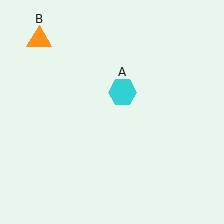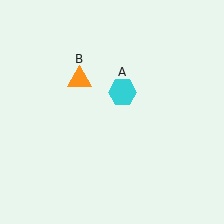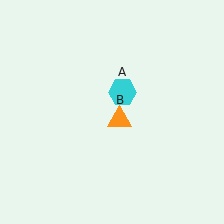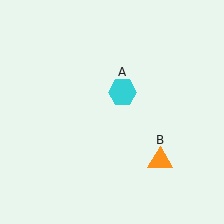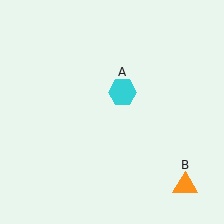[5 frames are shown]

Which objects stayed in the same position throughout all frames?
Cyan hexagon (object A) remained stationary.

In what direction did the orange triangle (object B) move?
The orange triangle (object B) moved down and to the right.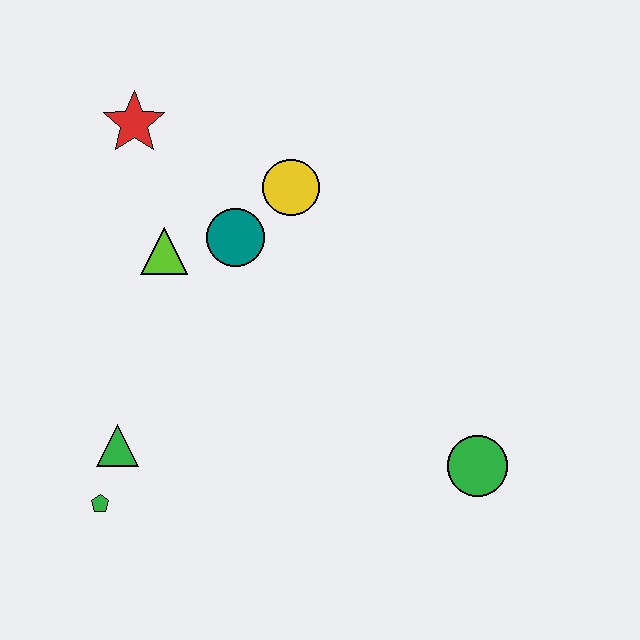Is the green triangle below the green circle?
No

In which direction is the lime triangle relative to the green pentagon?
The lime triangle is above the green pentagon.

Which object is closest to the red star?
The lime triangle is closest to the red star.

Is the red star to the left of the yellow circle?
Yes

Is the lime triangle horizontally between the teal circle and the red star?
Yes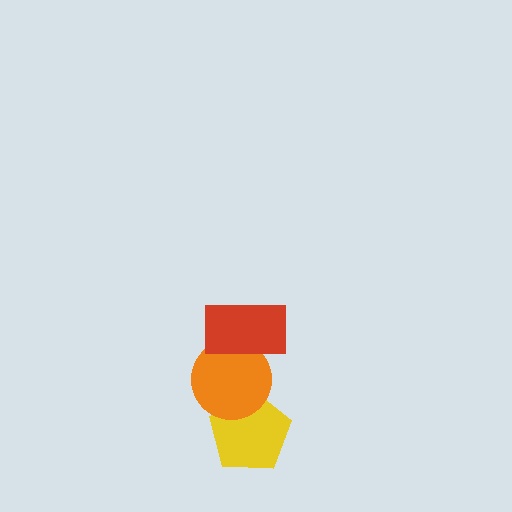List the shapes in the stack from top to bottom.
From top to bottom: the red rectangle, the orange circle, the yellow pentagon.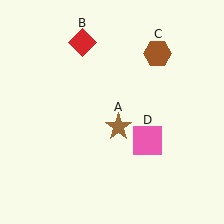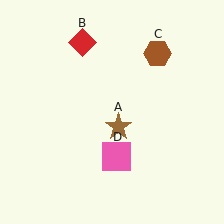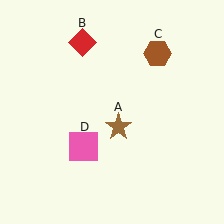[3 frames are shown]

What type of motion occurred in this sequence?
The pink square (object D) rotated clockwise around the center of the scene.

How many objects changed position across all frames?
1 object changed position: pink square (object D).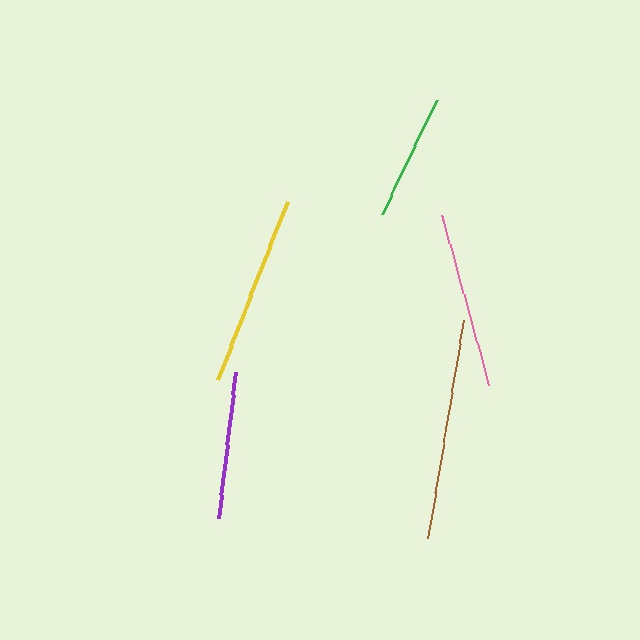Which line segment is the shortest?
The green line is the shortest at approximately 127 pixels.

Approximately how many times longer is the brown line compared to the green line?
The brown line is approximately 1.7 times the length of the green line.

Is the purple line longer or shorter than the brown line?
The brown line is longer than the purple line.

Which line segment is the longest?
The brown line is the longest at approximately 221 pixels.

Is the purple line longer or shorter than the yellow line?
The yellow line is longer than the purple line.